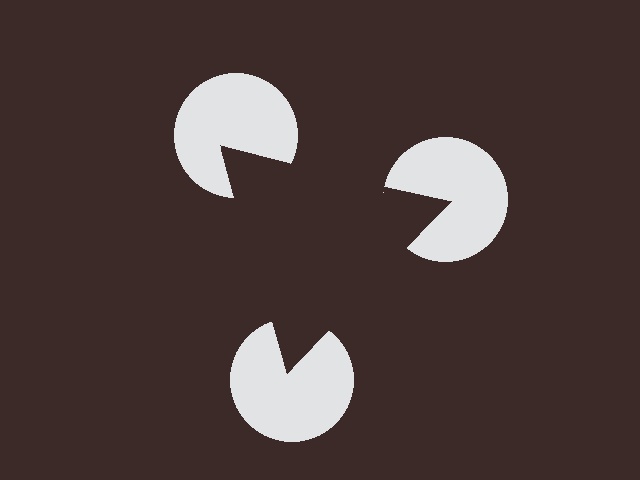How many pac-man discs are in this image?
There are 3 — one at each vertex of the illusory triangle.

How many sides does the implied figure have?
3 sides.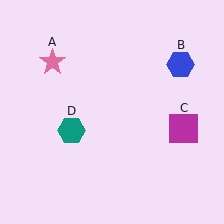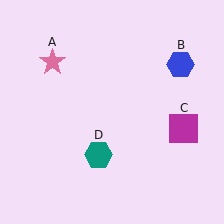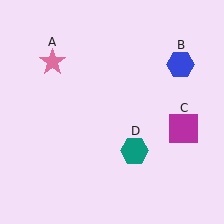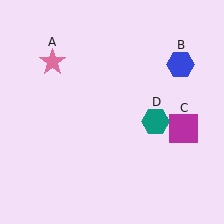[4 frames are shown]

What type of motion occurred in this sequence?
The teal hexagon (object D) rotated counterclockwise around the center of the scene.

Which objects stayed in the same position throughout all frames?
Pink star (object A) and blue hexagon (object B) and magenta square (object C) remained stationary.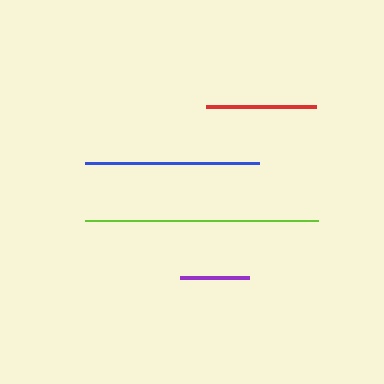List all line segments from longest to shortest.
From longest to shortest: lime, blue, red, purple.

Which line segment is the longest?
The lime line is the longest at approximately 233 pixels.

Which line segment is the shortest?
The purple line is the shortest at approximately 69 pixels.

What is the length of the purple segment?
The purple segment is approximately 69 pixels long.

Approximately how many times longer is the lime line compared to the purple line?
The lime line is approximately 3.4 times the length of the purple line.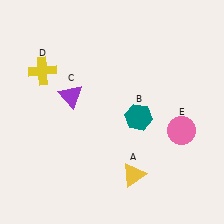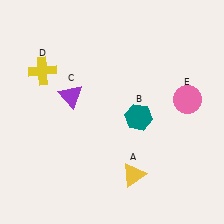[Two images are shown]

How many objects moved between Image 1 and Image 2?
1 object moved between the two images.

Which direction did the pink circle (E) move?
The pink circle (E) moved up.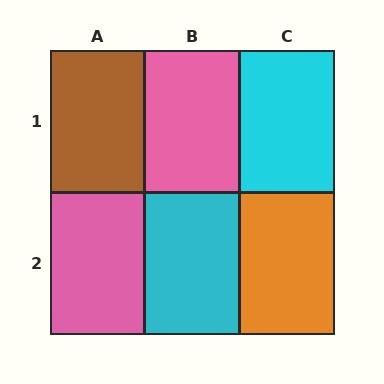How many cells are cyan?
2 cells are cyan.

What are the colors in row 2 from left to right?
Pink, cyan, orange.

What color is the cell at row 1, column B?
Pink.